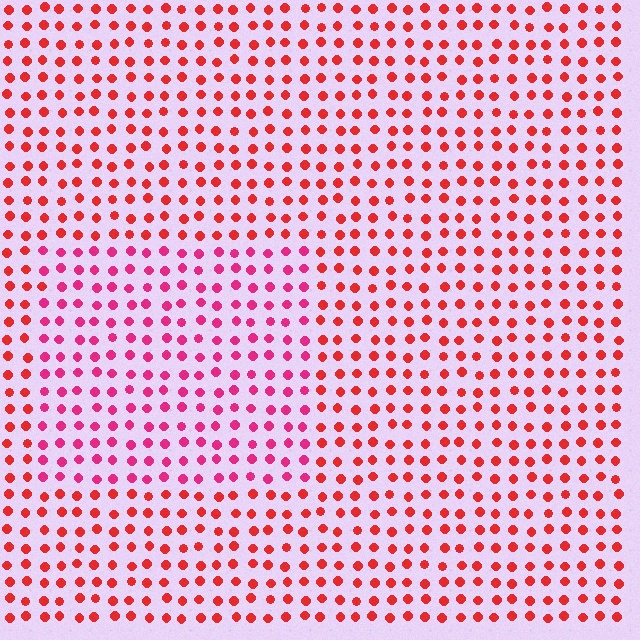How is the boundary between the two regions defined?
The boundary is defined purely by a slight shift in hue (about 29 degrees). Spacing, size, and orientation are identical on both sides.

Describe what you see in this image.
The image is filled with small red elements in a uniform arrangement. A rectangle-shaped region is visible where the elements are tinted to a slightly different hue, forming a subtle color boundary.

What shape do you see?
I see a rectangle.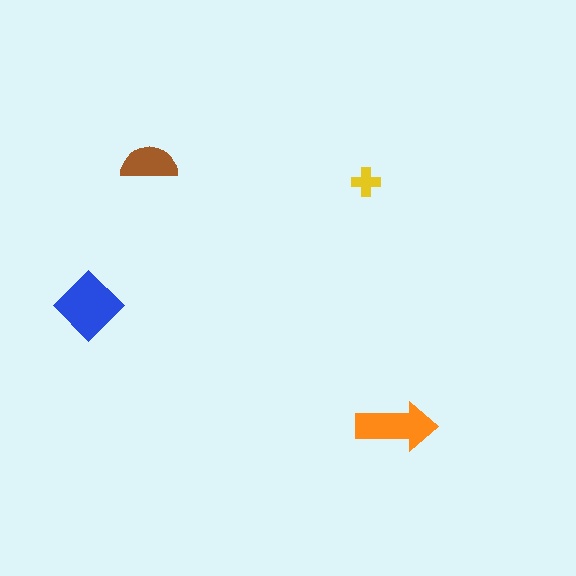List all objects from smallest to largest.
The yellow cross, the brown semicircle, the orange arrow, the blue diamond.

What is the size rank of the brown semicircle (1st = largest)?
3rd.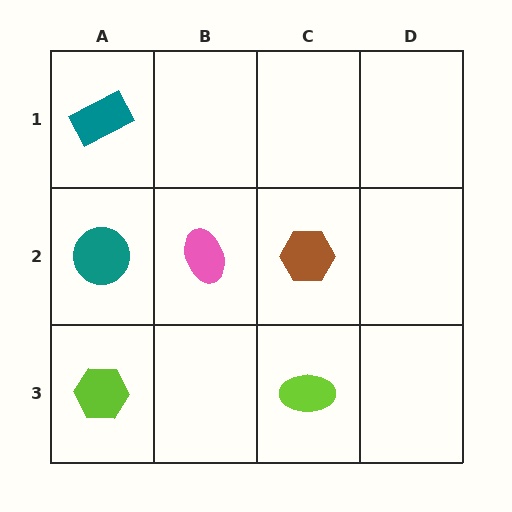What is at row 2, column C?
A brown hexagon.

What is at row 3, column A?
A lime hexagon.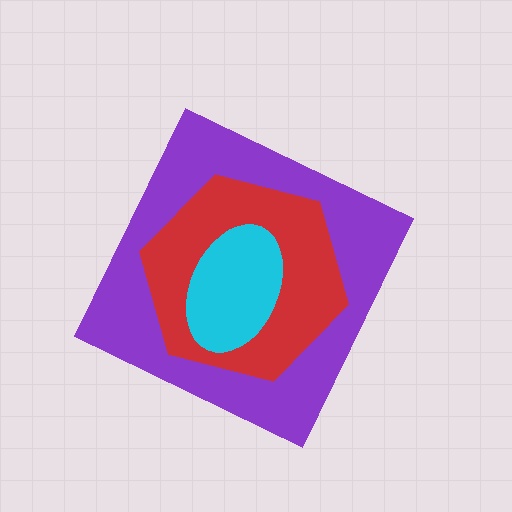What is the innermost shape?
The cyan ellipse.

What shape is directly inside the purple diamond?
The red hexagon.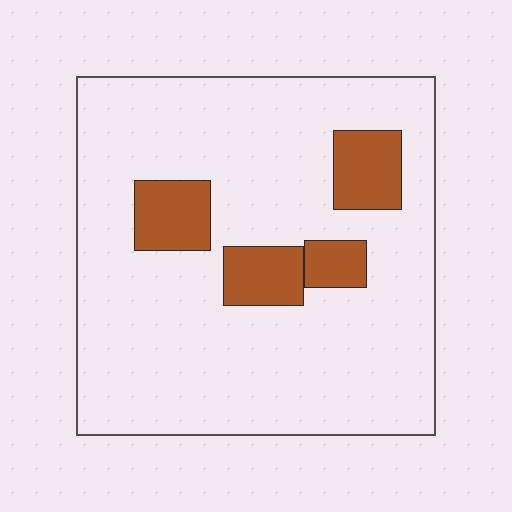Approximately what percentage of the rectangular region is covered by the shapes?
Approximately 15%.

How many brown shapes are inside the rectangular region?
4.